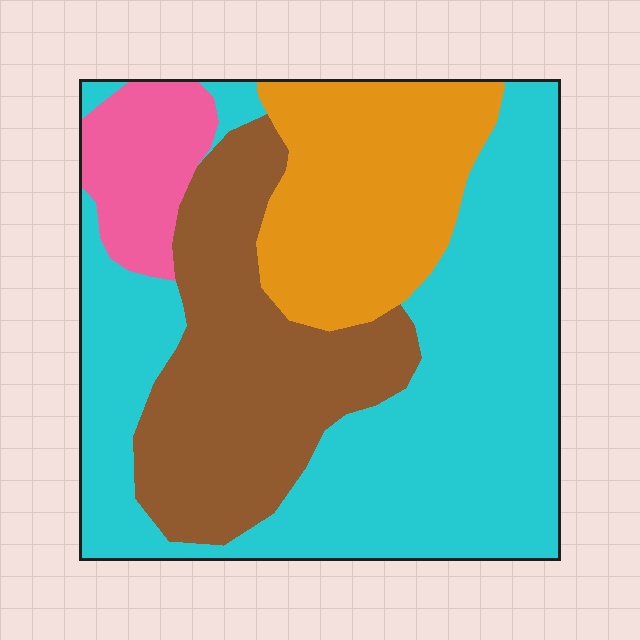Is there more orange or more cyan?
Cyan.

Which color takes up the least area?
Pink, at roughly 10%.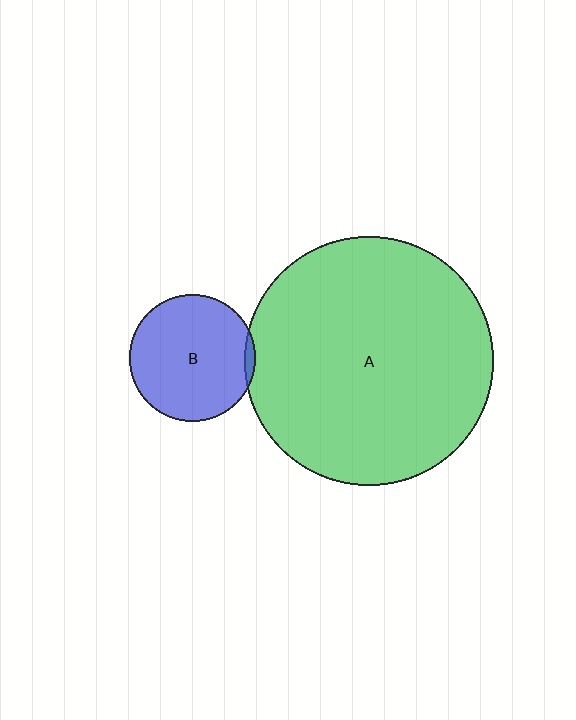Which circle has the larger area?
Circle A (green).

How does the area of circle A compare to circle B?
Approximately 3.9 times.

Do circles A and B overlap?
Yes.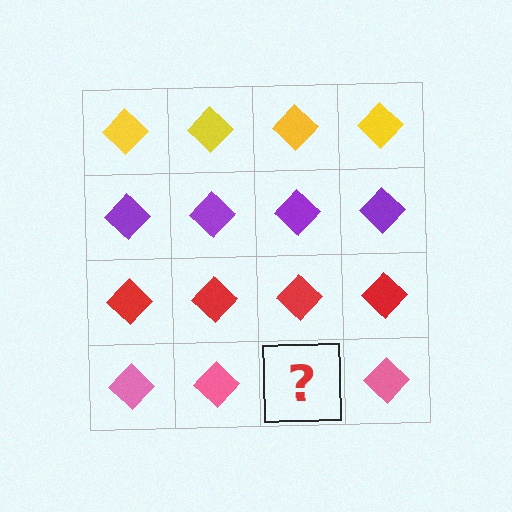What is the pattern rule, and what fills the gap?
The rule is that each row has a consistent color. The gap should be filled with a pink diamond.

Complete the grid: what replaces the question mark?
The question mark should be replaced with a pink diamond.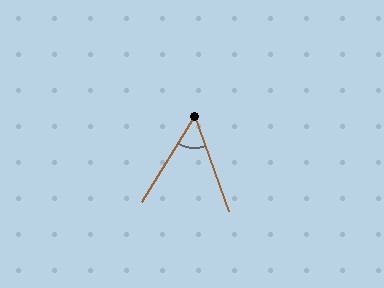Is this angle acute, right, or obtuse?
It is acute.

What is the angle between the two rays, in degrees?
Approximately 52 degrees.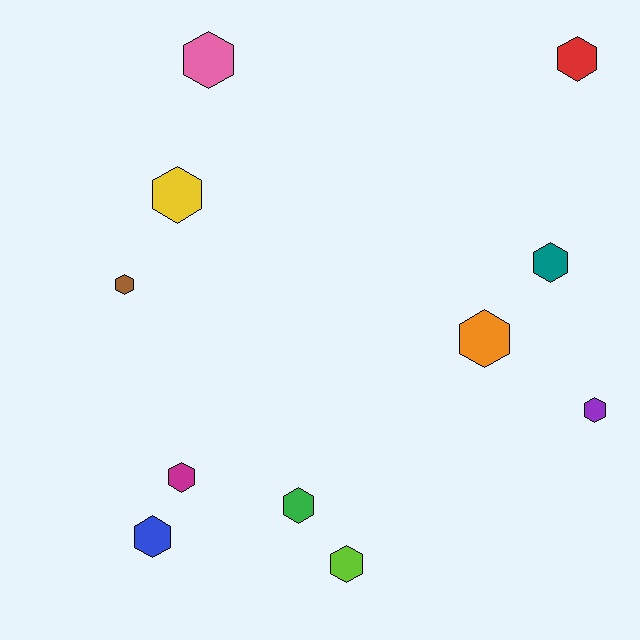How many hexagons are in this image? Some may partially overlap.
There are 11 hexagons.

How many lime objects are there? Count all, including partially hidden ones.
There is 1 lime object.